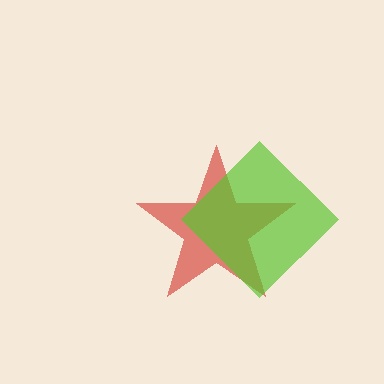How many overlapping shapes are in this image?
There are 2 overlapping shapes in the image.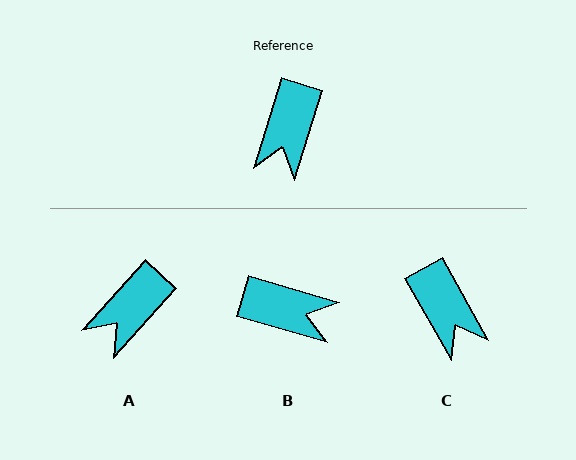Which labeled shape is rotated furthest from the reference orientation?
B, about 91 degrees away.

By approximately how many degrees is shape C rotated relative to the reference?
Approximately 46 degrees counter-clockwise.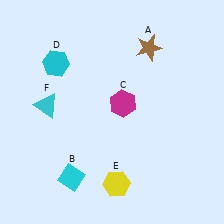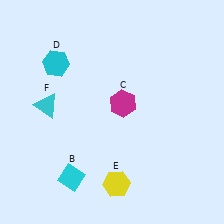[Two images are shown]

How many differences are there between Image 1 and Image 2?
There is 1 difference between the two images.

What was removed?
The brown star (A) was removed in Image 2.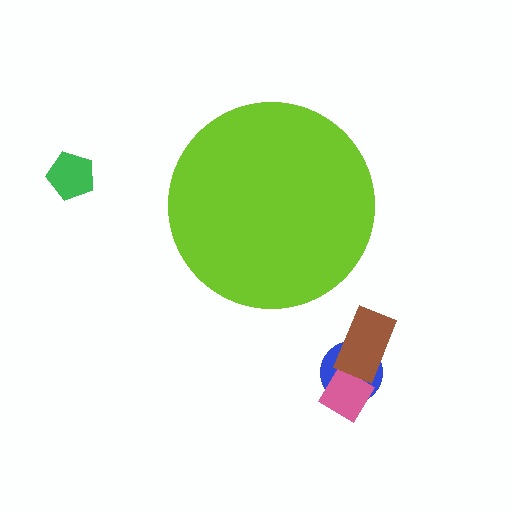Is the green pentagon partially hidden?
No, the green pentagon is fully visible.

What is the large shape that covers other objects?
A lime circle.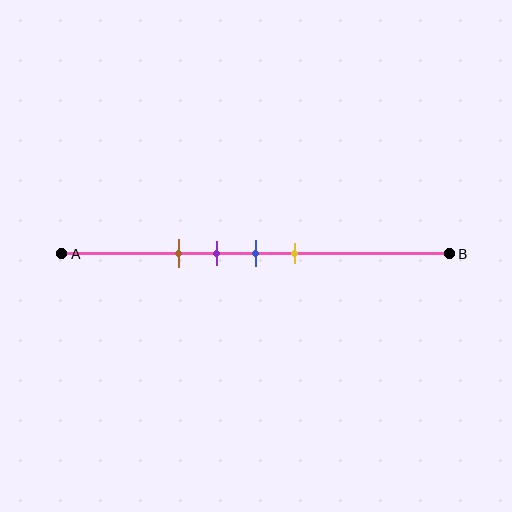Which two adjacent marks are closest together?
The purple and blue marks are the closest adjacent pair.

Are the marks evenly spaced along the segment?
Yes, the marks are approximately evenly spaced.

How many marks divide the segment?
There are 4 marks dividing the segment.